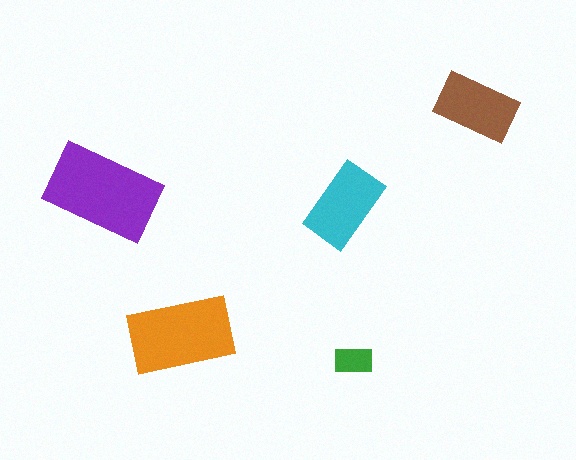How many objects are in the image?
There are 5 objects in the image.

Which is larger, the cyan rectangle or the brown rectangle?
The cyan one.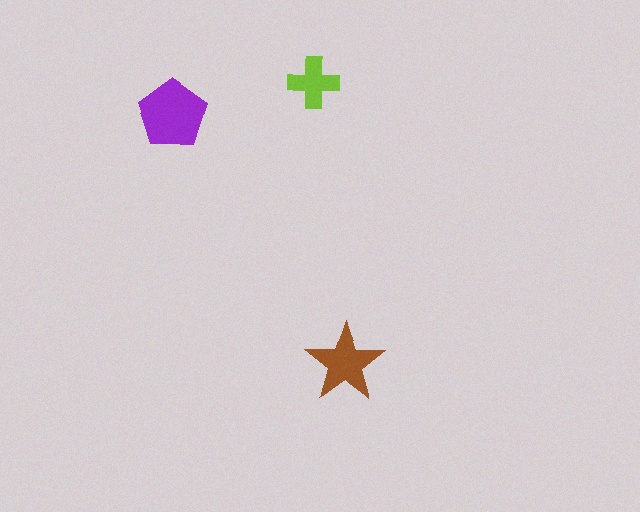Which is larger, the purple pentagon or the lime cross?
The purple pentagon.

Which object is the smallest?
The lime cross.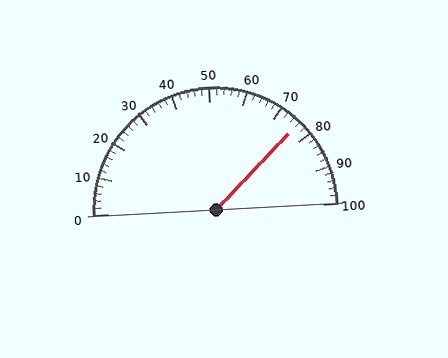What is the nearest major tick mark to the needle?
The nearest major tick mark is 80.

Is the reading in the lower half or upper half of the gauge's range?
The reading is in the upper half of the range (0 to 100).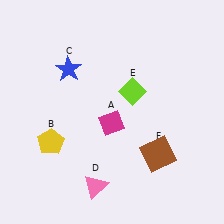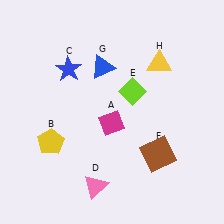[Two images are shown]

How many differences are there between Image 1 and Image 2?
There are 2 differences between the two images.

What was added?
A blue triangle (G), a yellow triangle (H) were added in Image 2.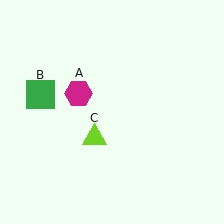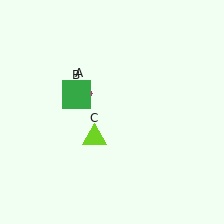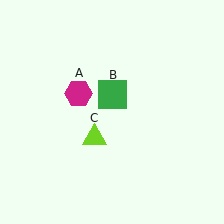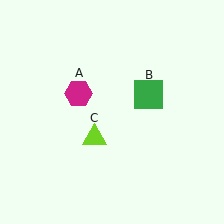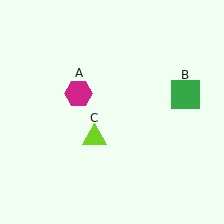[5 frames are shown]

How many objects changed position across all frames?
1 object changed position: green square (object B).